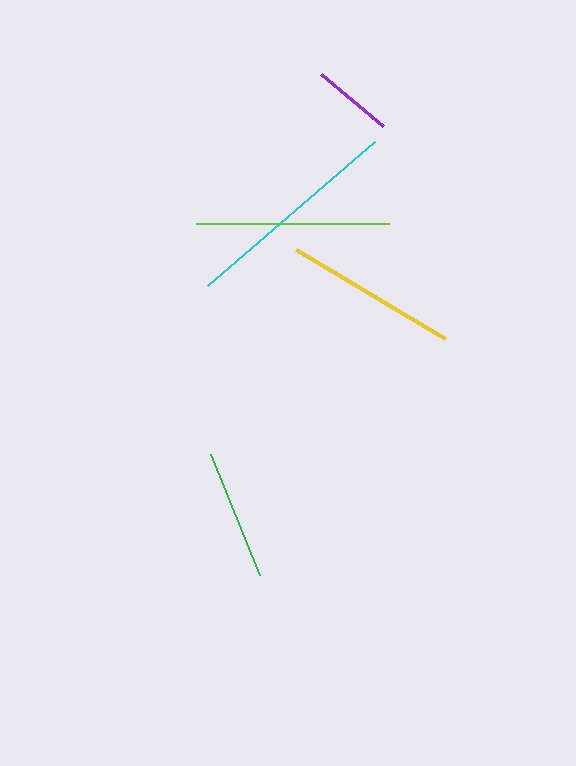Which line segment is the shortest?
The purple line is the shortest at approximately 81 pixels.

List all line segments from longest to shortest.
From longest to shortest: cyan, lime, yellow, green, purple.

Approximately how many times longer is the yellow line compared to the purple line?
The yellow line is approximately 2.2 times the length of the purple line.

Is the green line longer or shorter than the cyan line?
The cyan line is longer than the green line.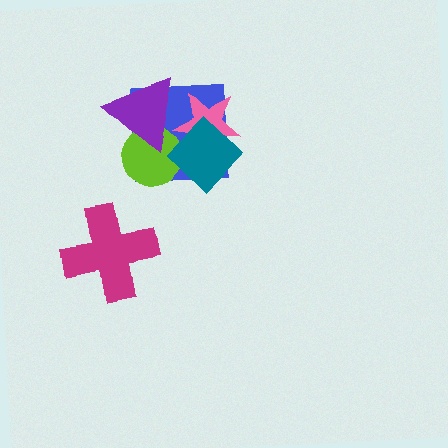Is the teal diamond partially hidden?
No, no other shape covers it.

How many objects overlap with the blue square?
4 objects overlap with the blue square.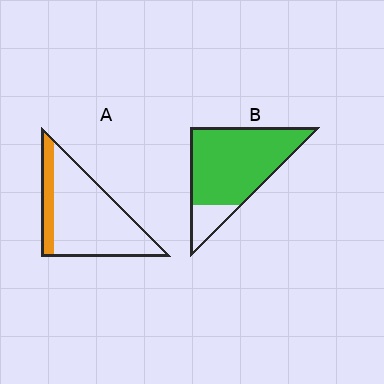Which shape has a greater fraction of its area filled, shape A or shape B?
Shape B.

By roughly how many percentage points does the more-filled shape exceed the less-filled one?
By roughly 65 percentage points (B over A).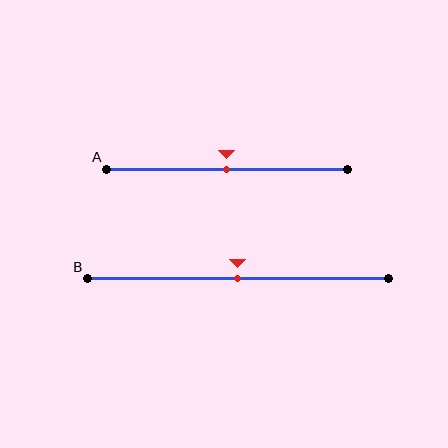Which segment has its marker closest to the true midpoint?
Segment A has its marker closest to the true midpoint.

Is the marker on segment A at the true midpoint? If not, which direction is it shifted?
Yes, the marker on segment A is at the true midpoint.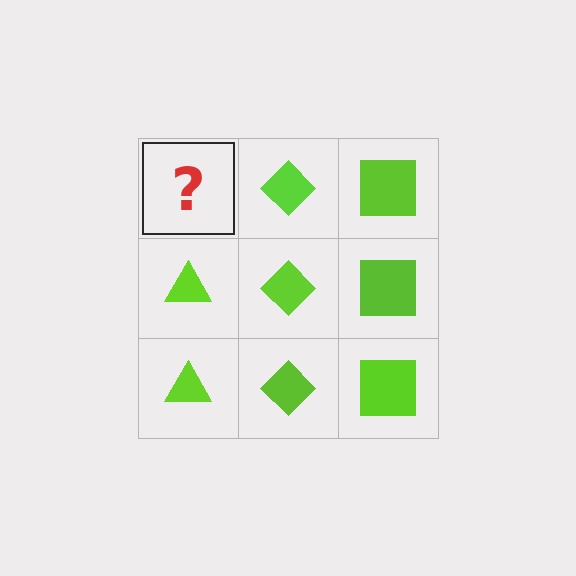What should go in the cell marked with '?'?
The missing cell should contain a lime triangle.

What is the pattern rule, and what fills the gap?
The rule is that each column has a consistent shape. The gap should be filled with a lime triangle.